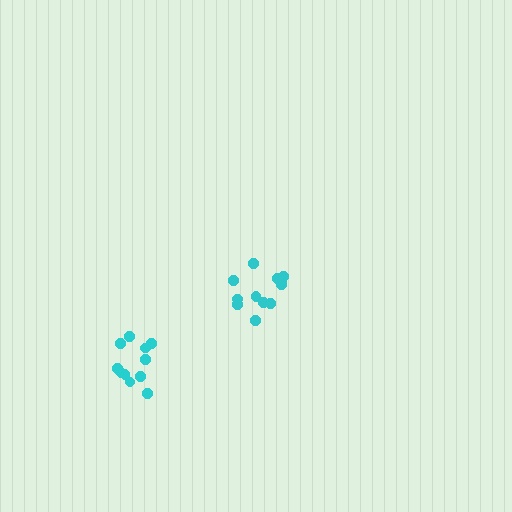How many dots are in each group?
Group 1: 11 dots, Group 2: 13 dots (24 total).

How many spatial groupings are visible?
There are 2 spatial groupings.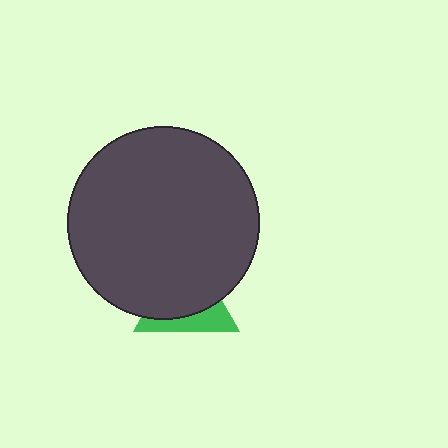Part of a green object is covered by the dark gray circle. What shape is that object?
It is a triangle.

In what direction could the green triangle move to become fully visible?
The green triangle could move down. That would shift it out from behind the dark gray circle entirely.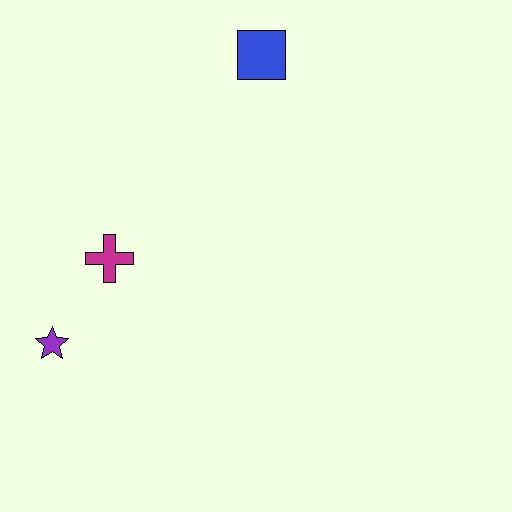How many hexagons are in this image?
There are no hexagons.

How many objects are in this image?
There are 3 objects.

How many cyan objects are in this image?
There are no cyan objects.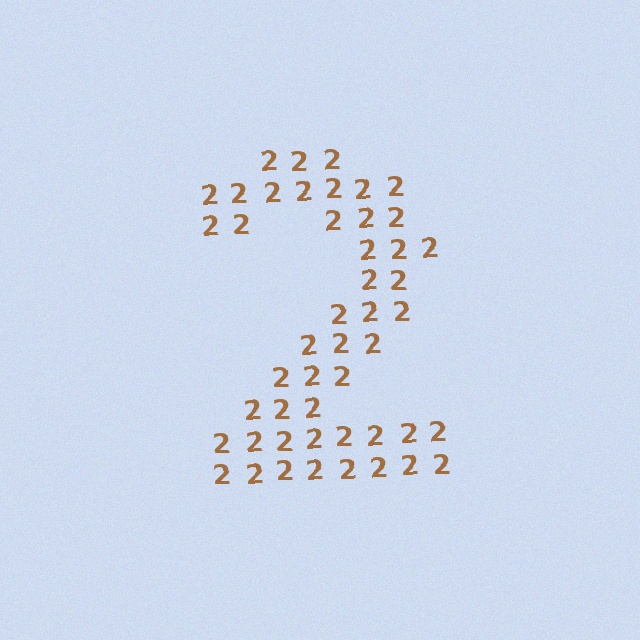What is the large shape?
The large shape is the digit 2.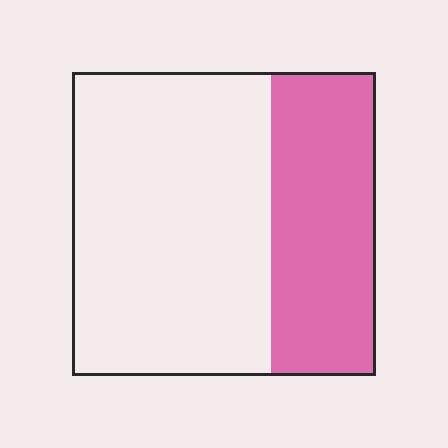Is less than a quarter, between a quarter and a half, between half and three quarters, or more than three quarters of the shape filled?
Between a quarter and a half.